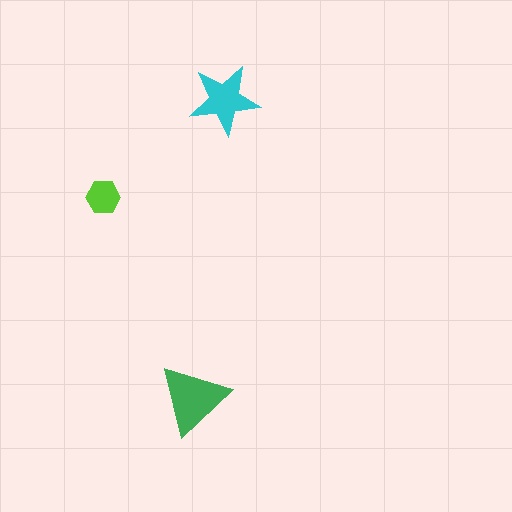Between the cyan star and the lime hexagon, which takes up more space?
The cyan star.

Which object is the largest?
The green triangle.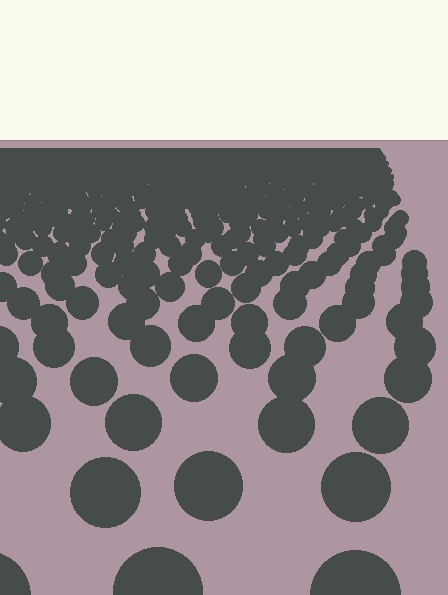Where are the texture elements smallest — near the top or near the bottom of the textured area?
Near the top.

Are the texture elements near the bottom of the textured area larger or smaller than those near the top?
Larger. Near the bottom, elements are closer to the viewer and appear at a bigger on-screen size.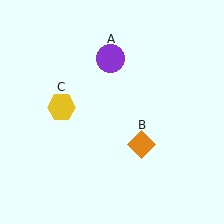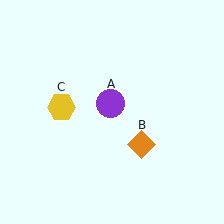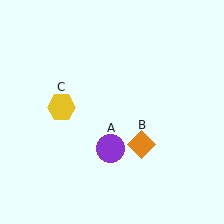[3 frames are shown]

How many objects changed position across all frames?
1 object changed position: purple circle (object A).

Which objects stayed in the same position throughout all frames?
Orange diamond (object B) and yellow hexagon (object C) remained stationary.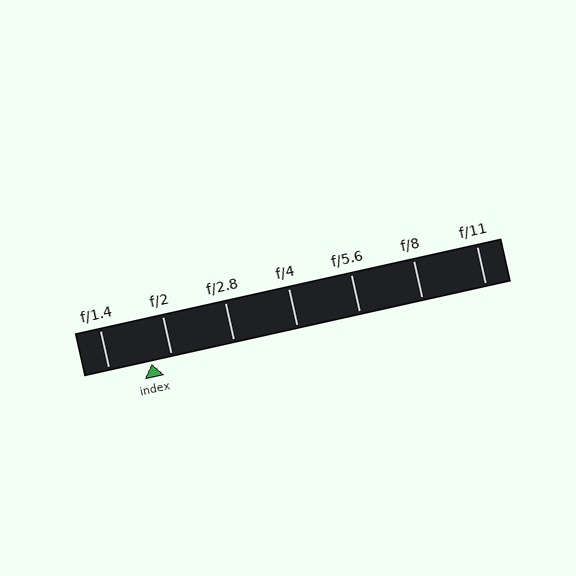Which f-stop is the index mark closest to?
The index mark is closest to f/2.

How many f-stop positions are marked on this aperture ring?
There are 7 f-stop positions marked.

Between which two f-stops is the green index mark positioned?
The index mark is between f/1.4 and f/2.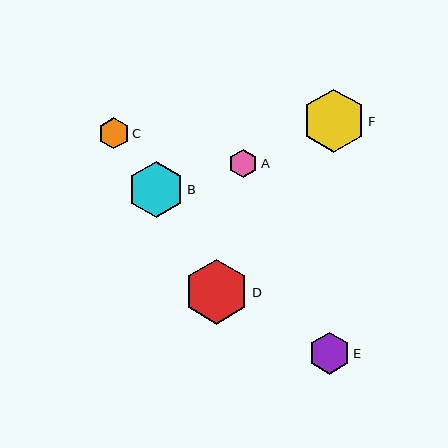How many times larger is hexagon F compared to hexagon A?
Hexagon F is approximately 2.2 times the size of hexagon A.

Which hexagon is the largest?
Hexagon D is the largest with a size of approximately 65 pixels.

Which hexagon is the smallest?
Hexagon A is the smallest with a size of approximately 29 pixels.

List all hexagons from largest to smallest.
From largest to smallest: D, F, B, E, C, A.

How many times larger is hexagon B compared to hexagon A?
Hexagon B is approximately 2.0 times the size of hexagon A.